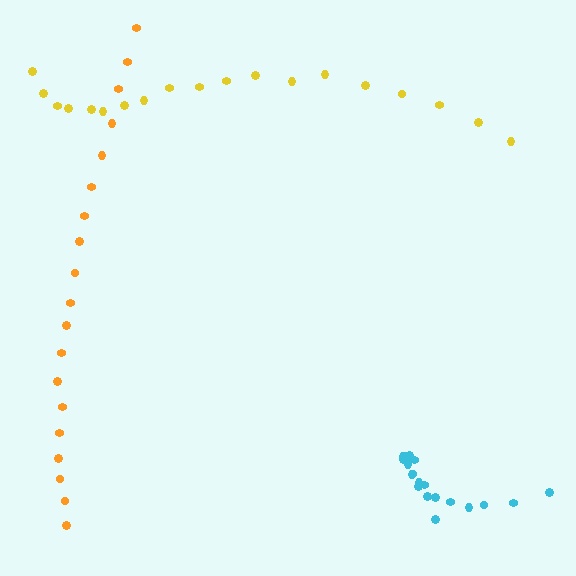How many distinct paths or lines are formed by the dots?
There are 3 distinct paths.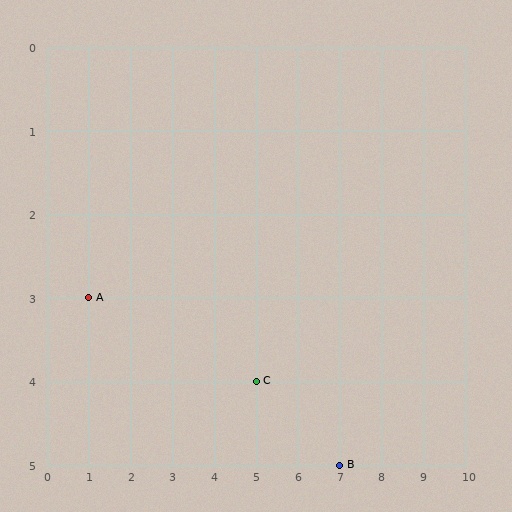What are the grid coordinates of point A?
Point A is at grid coordinates (1, 3).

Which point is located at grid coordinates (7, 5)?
Point B is at (7, 5).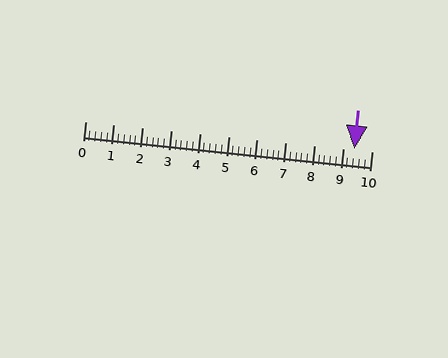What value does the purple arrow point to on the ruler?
The purple arrow points to approximately 9.4.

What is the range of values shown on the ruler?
The ruler shows values from 0 to 10.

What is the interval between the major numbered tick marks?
The major tick marks are spaced 1 units apart.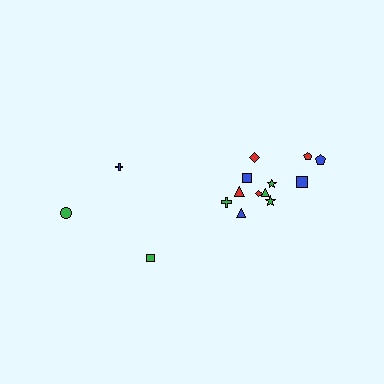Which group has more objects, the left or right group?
The right group.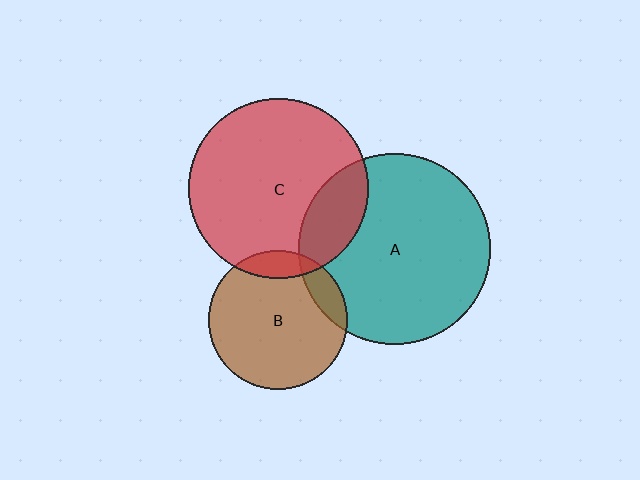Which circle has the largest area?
Circle A (teal).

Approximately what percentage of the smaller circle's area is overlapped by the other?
Approximately 20%.